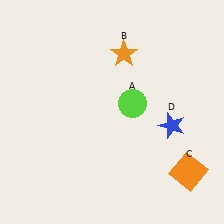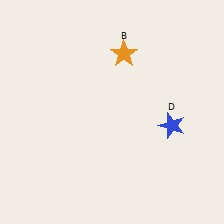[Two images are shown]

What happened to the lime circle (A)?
The lime circle (A) was removed in Image 2. It was in the top-right area of Image 1.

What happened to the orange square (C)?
The orange square (C) was removed in Image 2. It was in the bottom-right area of Image 1.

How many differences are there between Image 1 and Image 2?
There are 2 differences between the two images.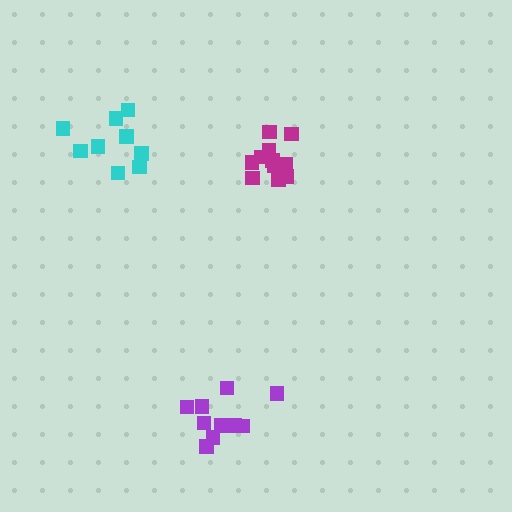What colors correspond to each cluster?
The clusters are colored: purple, magenta, cyan.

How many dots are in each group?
Group 1: 10 dots, Group 2: 11 dots, Group 3: 9 dots (30 total).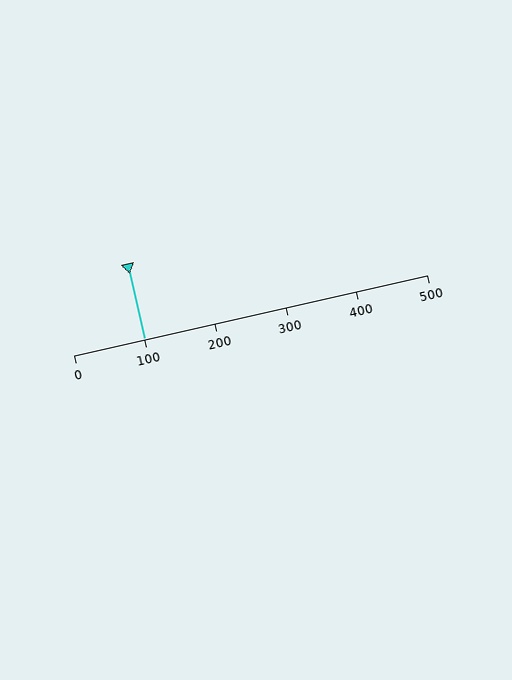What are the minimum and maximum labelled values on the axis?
The axis runs from 0 to 500.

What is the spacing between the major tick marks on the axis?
The major ticks are spaced 100 apart.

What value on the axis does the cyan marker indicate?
The marker indicates approximately 100.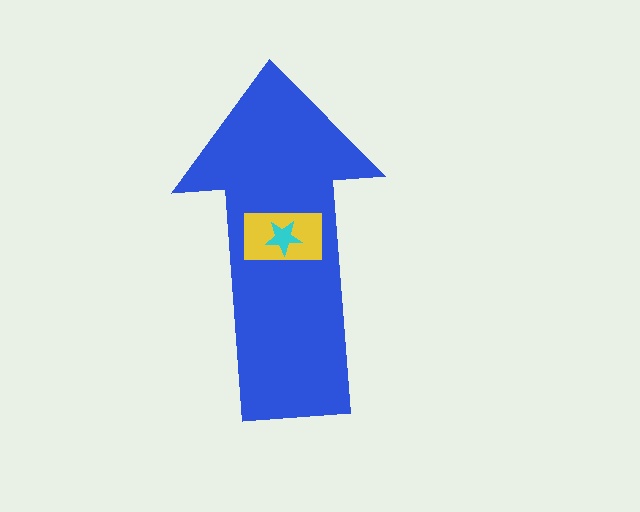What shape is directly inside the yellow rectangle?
The cyan star.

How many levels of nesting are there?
3.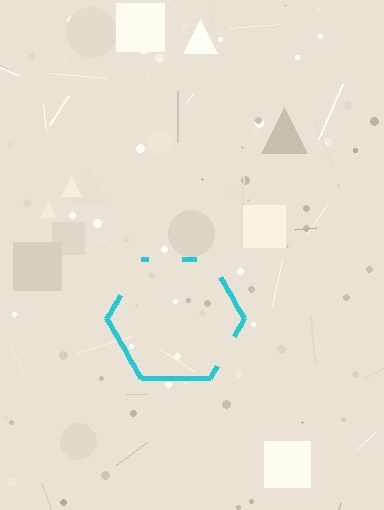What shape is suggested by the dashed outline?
The dashed outline suggests a hexagon.